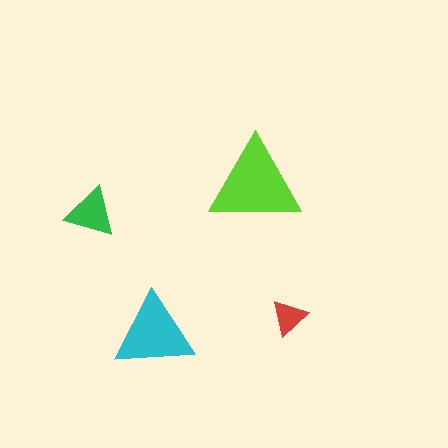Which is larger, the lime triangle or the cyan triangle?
The lime one.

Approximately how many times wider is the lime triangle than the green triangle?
About 2 times wider.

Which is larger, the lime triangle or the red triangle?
The lime one.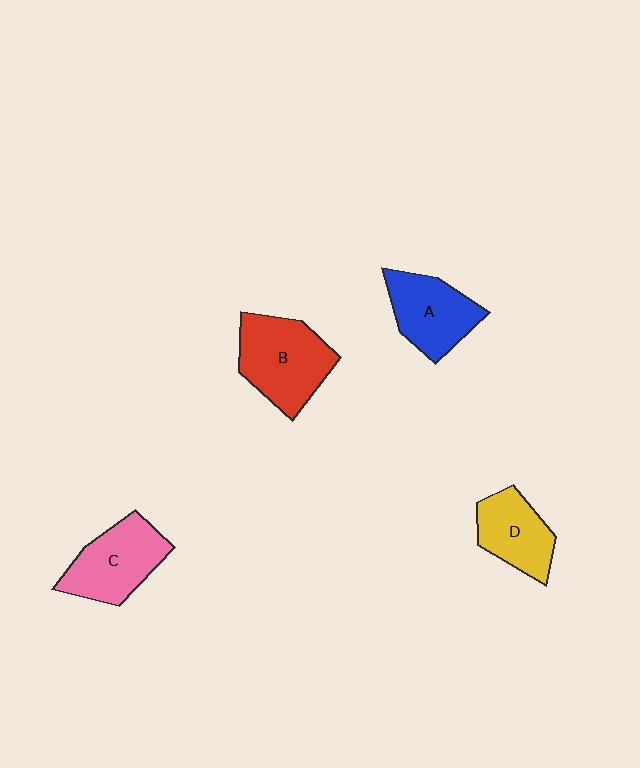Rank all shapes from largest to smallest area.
From largest to smallest: B (red), C (pink), A (blue), D (yellow).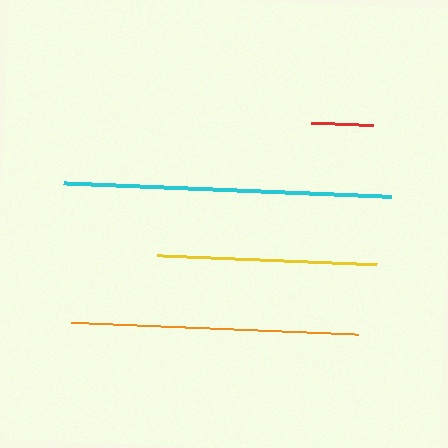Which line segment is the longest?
The cyan line is the longest at approximately 328 pixels.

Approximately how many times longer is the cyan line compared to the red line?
The cyan line is approximately 5.3 times the length of the red line.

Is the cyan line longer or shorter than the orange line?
The cyan line is longer than the orange line.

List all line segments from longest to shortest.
From longest to shortest: cyan, orange, yellow, red.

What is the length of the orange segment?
The orange segment is approximately 288 pixels long.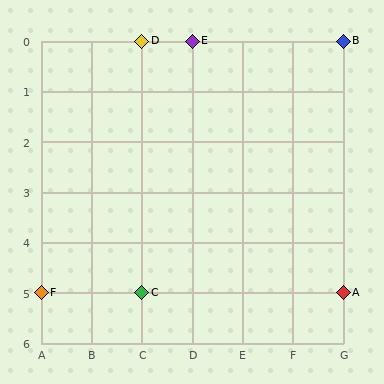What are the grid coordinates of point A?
Point A is at grid coordinates (G, 5).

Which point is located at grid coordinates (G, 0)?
Point B is at (G, 0).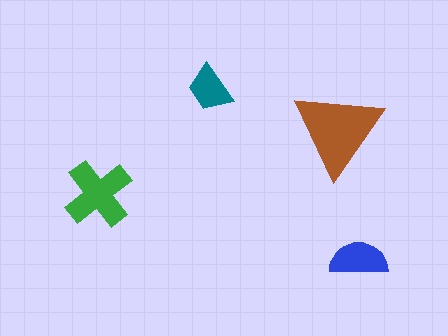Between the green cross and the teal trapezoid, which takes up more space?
The green cross.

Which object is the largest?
The brown triangle.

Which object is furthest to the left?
The green cross is leftmost.